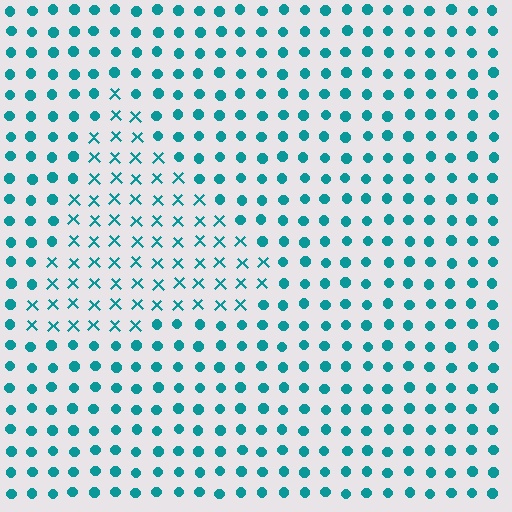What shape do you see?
I see a triangle.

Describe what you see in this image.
The image is filled with small teal elements arranged in a uniform grid. A triangle-shaped region contains X marks, while the surrounding area contains circles. The boundary is defined purely by the change in element shape.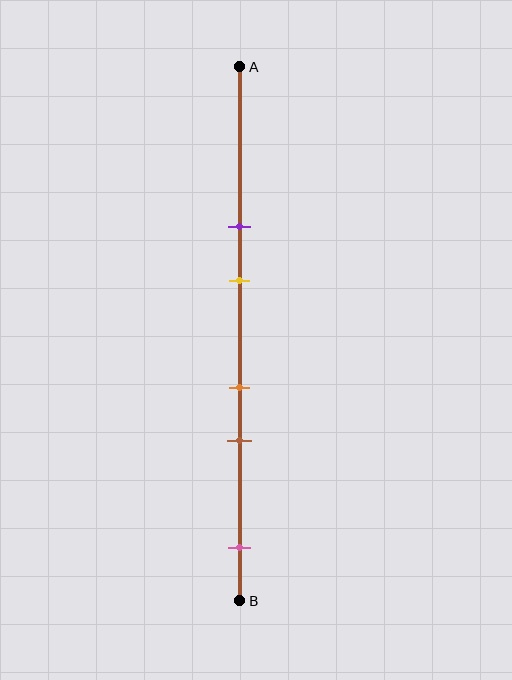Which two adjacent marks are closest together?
The orange and brown marks are the closest adjacent pair.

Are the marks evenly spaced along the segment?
No, the marks are not evenly spaced.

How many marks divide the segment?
There are 5 marks dividing the segment.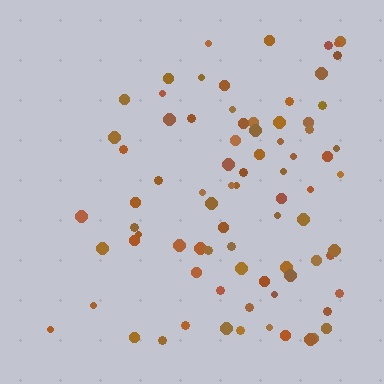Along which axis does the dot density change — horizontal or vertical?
Horizontal.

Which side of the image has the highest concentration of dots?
The right.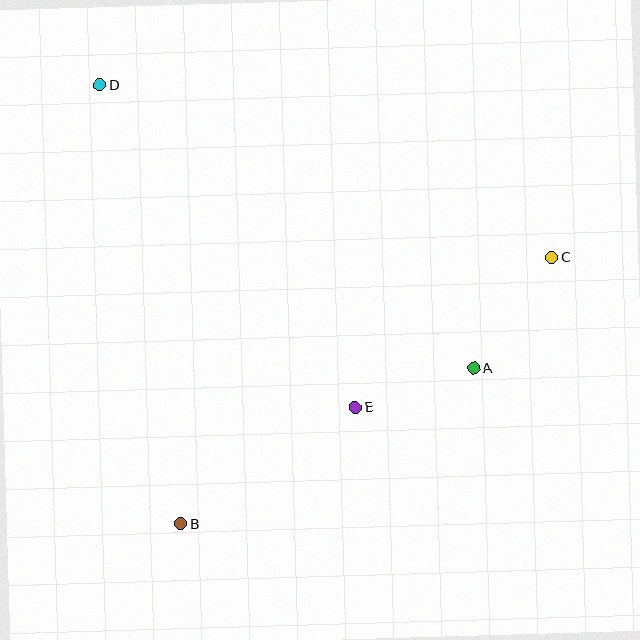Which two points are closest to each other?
Points A and E are closest to each other.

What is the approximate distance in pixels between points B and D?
The distance between B and D is approximately 446 pixels.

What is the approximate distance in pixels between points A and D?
The distance between A and D is approximately 469 pixels.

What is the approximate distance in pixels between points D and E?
The distance between D and E is approximately 411 pixels.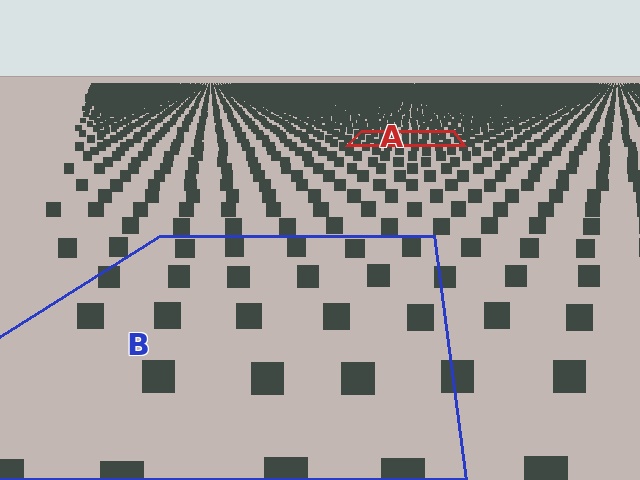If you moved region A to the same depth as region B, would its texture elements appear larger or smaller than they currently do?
They would appear larger. At a closer depth, the same texture elements are projected at a bigger on-screen size.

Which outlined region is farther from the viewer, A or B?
Region A is farther from the viewer — the texture elements inside it appear smaller and more densely packed.